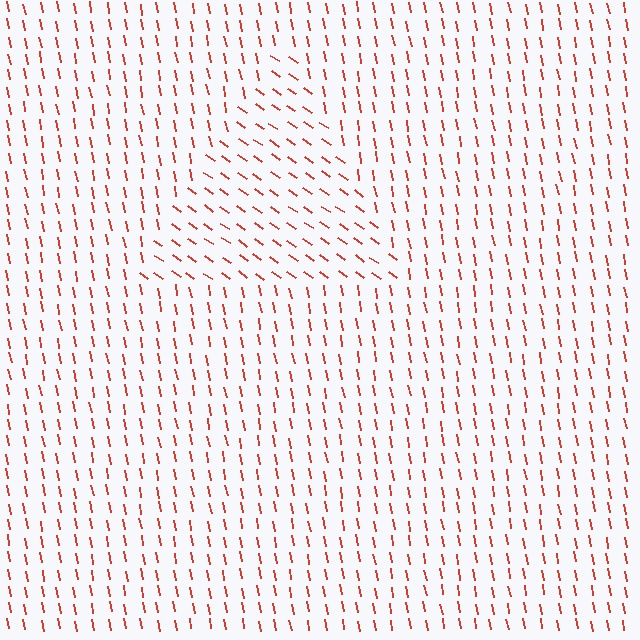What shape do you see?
I see a triangle.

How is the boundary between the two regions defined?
The boundary is defined purely by a change in line orientation (approximately 45 degrees difference). All lines are the same color and thickness.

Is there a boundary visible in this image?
Yes, there is a texture boundary formed by a change in line orientation.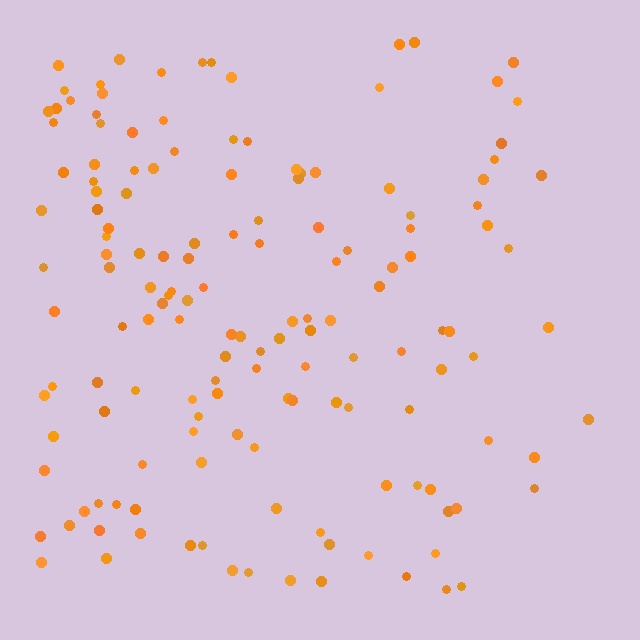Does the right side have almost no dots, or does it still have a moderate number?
Still a moderate number, just noticeably fewer than the left.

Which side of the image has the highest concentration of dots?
The left.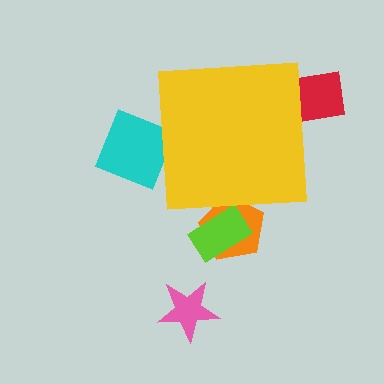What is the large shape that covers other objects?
A yellow square.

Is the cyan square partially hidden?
Yes, the cyan square is partially hidden behind the yellow square.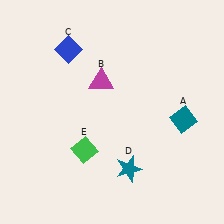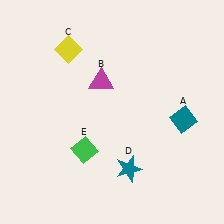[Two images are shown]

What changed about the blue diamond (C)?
In Image 1, C is blue. In Image 2, it changed to yellow.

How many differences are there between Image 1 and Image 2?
There is 1 difference between the two images.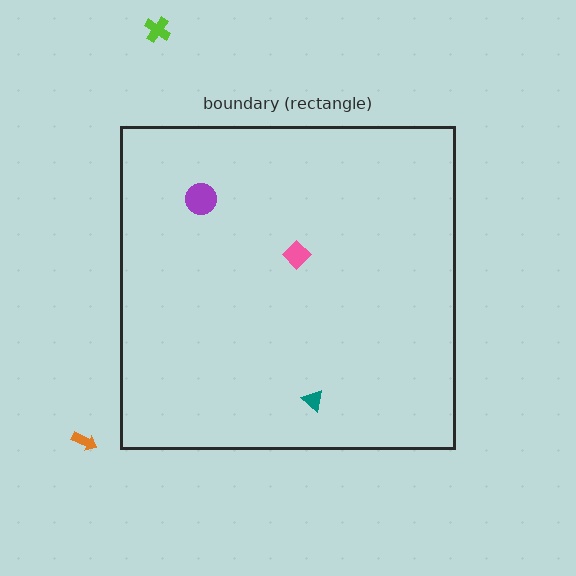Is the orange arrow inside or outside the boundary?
Outside.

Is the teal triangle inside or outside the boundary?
Inside.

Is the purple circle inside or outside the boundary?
Inside.